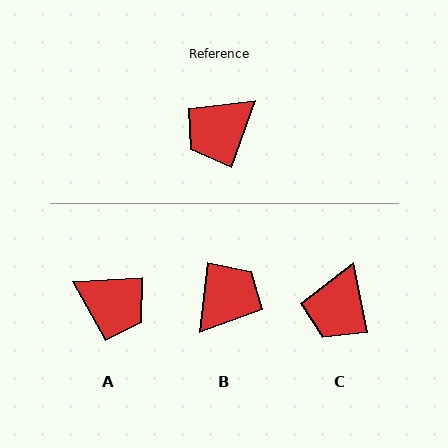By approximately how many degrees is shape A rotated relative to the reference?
Approximately 112 degrees counter-clockwise.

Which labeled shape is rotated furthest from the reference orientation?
B, about 167 degrees away.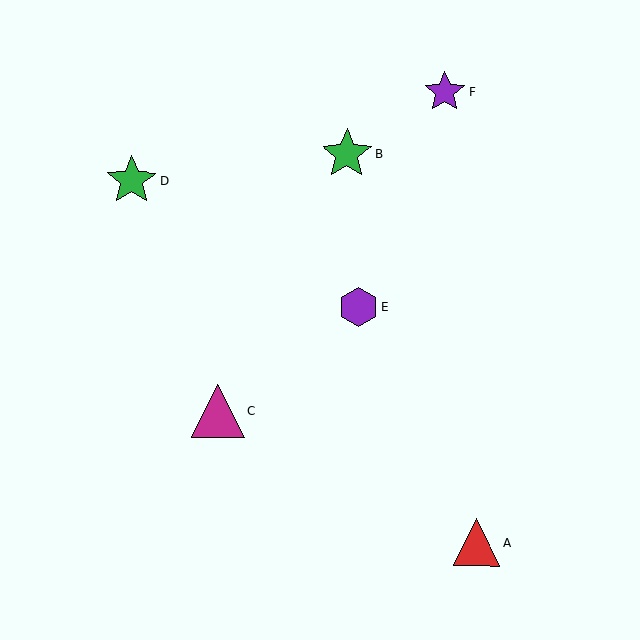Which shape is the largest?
The magenta triangle (labeled C) is the largest.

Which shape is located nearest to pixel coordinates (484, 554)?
The red triangle (labeled A) at (477, 542) is nearest to that location.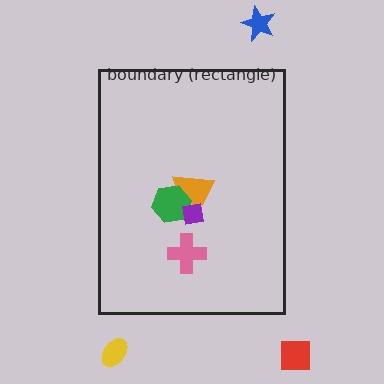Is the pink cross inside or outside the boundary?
Inside.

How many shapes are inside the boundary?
4 inside, 3 outside.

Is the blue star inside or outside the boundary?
Outside.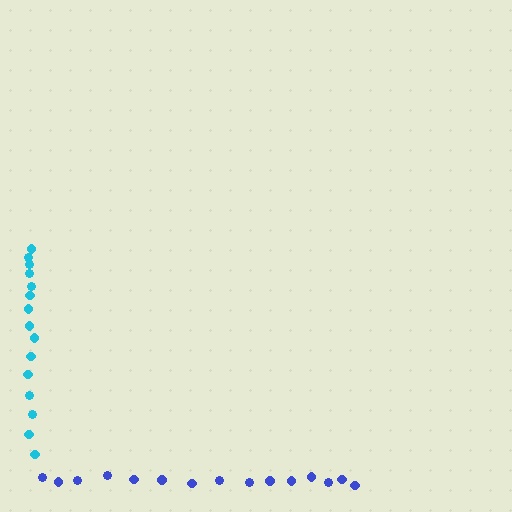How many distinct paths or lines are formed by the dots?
There are 2 distinct paths.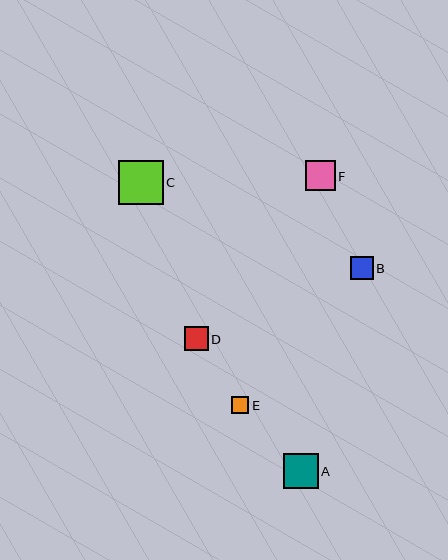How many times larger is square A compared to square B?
Square A is approximately 1.5 times the size of square B.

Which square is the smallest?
Square E is the smallest with a size of approximately 17 pixels.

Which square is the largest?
Square C is the largest with a size of approximately 44 pixels.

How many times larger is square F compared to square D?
Square F is approximately 1.2 times the size of square D.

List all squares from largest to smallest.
From largest to smallest: C, A, F, D, B, E.